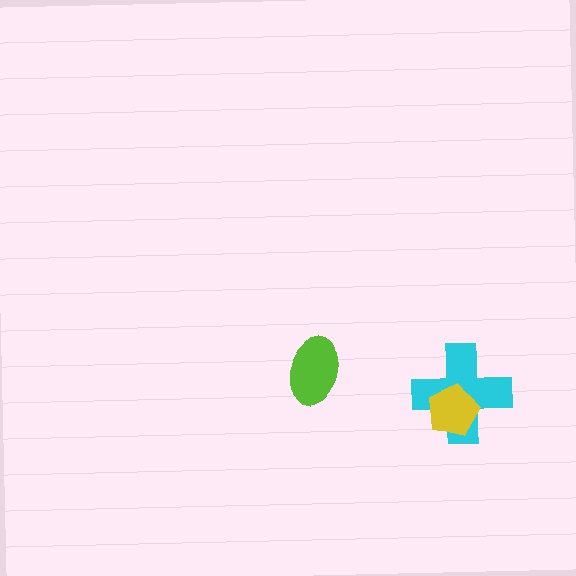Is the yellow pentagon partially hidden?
No, no other shape covers it.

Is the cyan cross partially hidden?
Yes, it is partially covered by another shape.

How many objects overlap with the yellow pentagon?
1 object overlaps with the yellow pentagon.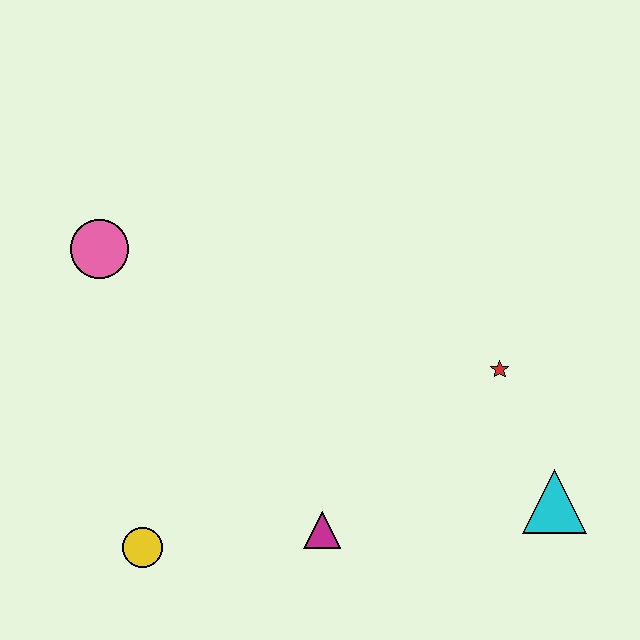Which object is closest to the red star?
The cyan triangle is closest to the red star.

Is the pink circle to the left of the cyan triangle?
Yes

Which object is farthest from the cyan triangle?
The pink circle is farthest from the cyan triangle.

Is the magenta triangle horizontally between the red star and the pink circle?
Yes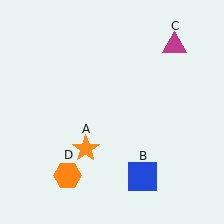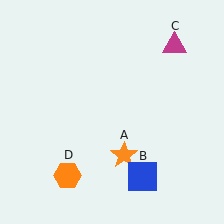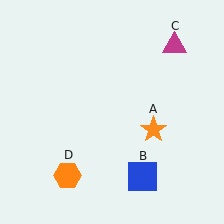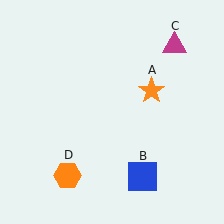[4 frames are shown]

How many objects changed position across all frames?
1 object changed position: orange star (object A).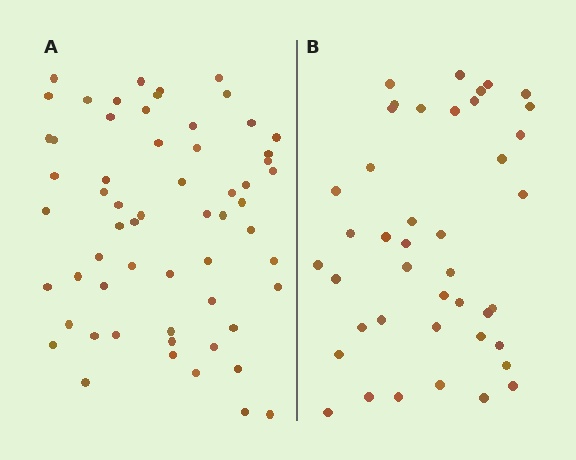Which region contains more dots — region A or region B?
Region A (the left region) has more dots.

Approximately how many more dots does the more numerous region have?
Region A has approximately 20 more dots than region B.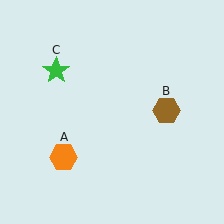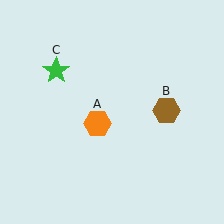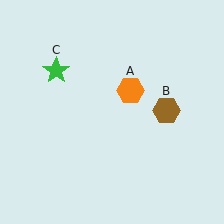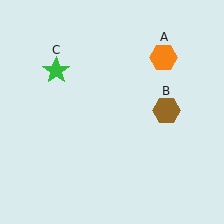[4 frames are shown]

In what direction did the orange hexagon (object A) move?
The orange hexagon (object A) moved up and to the right.